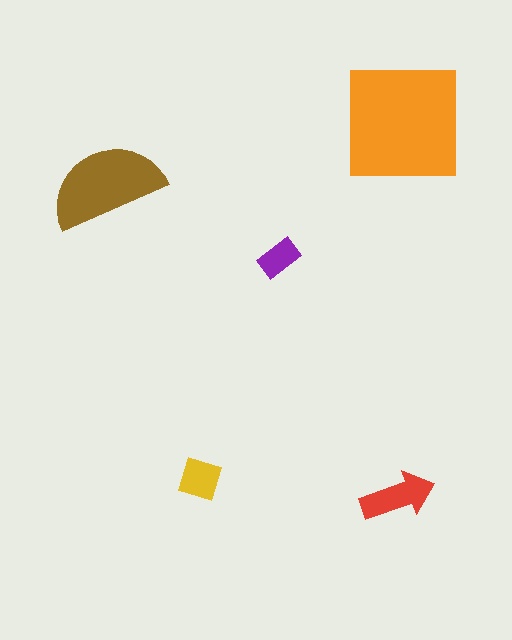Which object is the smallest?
The purple rectangle.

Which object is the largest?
The orange square.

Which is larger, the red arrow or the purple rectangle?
The red arrow.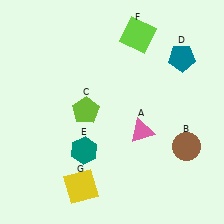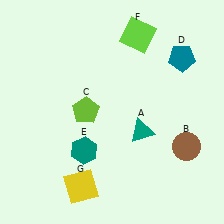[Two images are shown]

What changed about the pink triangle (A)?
In Image 1, A is pink. In Image 2, it changed to teal.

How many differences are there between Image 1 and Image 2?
There is 1 difference between the two images.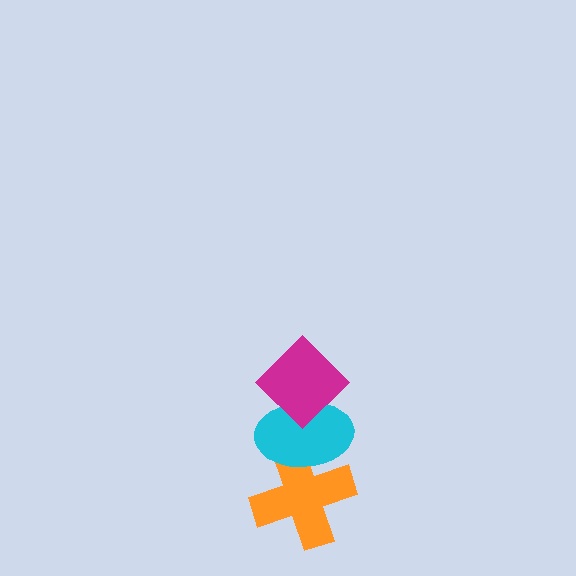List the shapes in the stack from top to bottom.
From top to bottom: the magenta diamond, the cyan ellipse, the orange cross.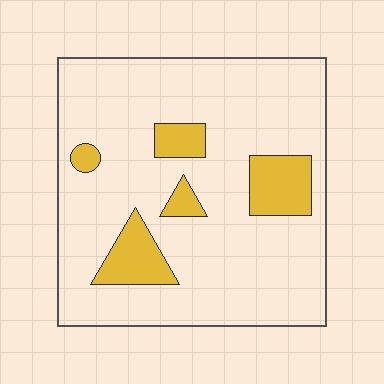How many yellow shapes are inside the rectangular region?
5.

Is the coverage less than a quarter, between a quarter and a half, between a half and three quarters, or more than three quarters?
Less than a quarter.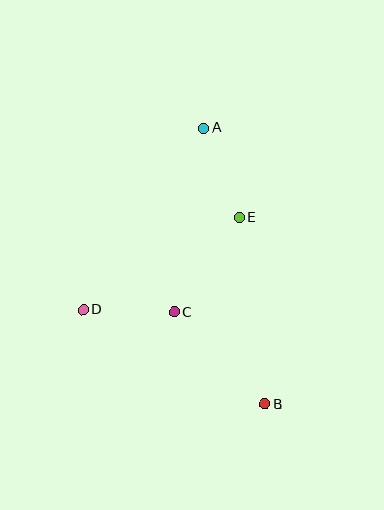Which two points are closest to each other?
Points C and D are closest to each other.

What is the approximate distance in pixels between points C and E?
The distance between C and E is approximately 115 pixels.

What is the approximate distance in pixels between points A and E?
The distance between A and E is approximately 96 pixels.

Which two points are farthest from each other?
Points A and B are farthest from each other.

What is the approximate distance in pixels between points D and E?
The distance between D and E is approximately 181 pixels.